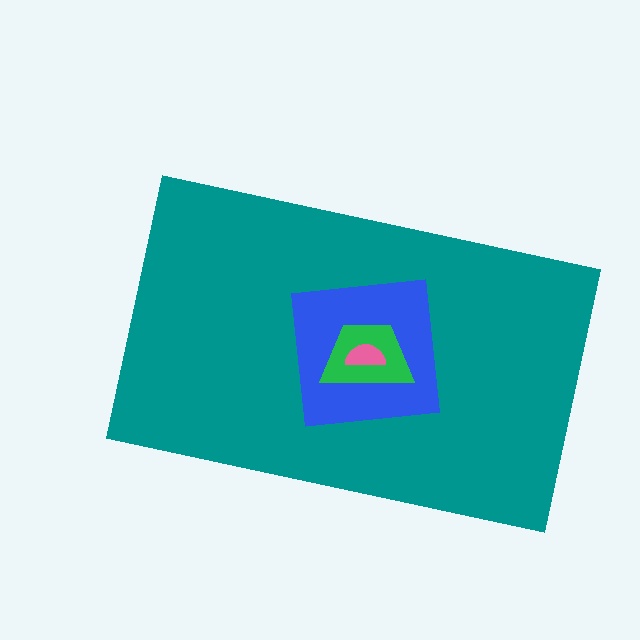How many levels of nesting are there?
4.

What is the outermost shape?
The teal rectangle.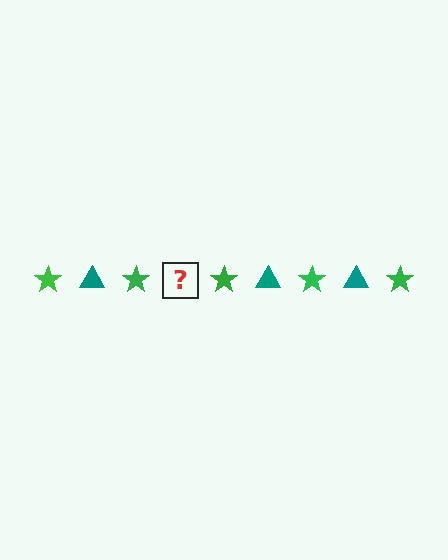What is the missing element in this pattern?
The missing element is a teal triangle.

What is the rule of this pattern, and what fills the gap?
The rule is that the pattern alternates between green star and teal triangle. The gap should be filled with a teal triangle.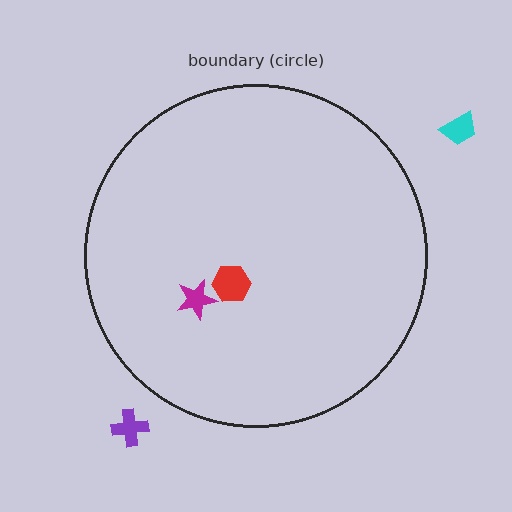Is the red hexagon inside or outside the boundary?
Inside.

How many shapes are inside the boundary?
2 inside, 2 outside.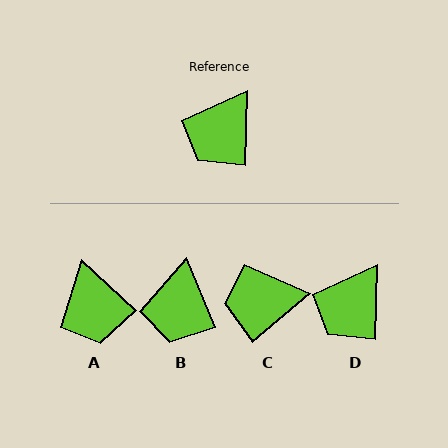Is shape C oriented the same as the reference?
No, it is off by about 49 degrees.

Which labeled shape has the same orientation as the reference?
D.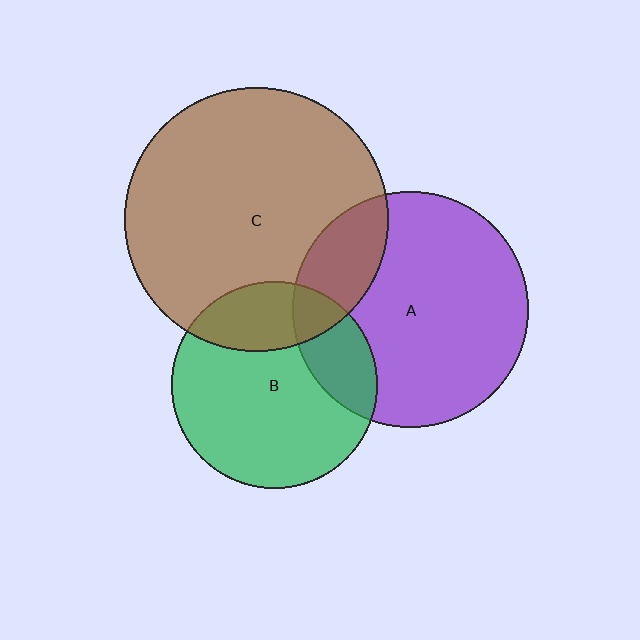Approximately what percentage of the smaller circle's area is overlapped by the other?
Approximately 20%.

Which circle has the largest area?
Circle C (brown).